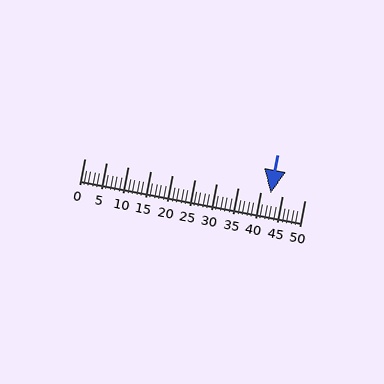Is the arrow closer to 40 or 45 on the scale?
The arrow is closer to 40.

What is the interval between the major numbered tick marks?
The major tick marks are spaced 5 units apart.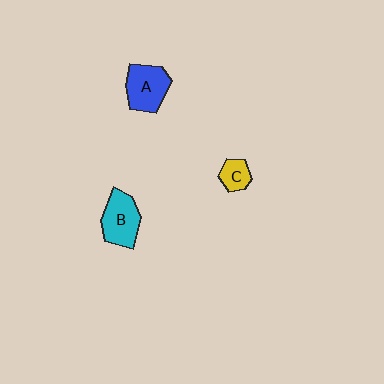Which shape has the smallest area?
Shape C (yellow).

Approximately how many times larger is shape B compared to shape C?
Approximately 2.0 times.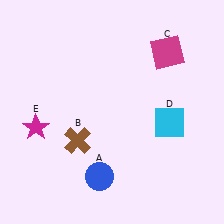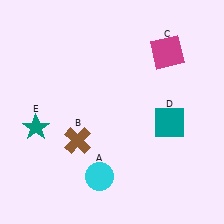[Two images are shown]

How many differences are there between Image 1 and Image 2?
There are 3 differences between the two images.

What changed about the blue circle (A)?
In Image 1, A is blue. In Image 2, it changed to cyan.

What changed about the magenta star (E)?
In Image 1, E is magenta. In Image 2, it changed to teal.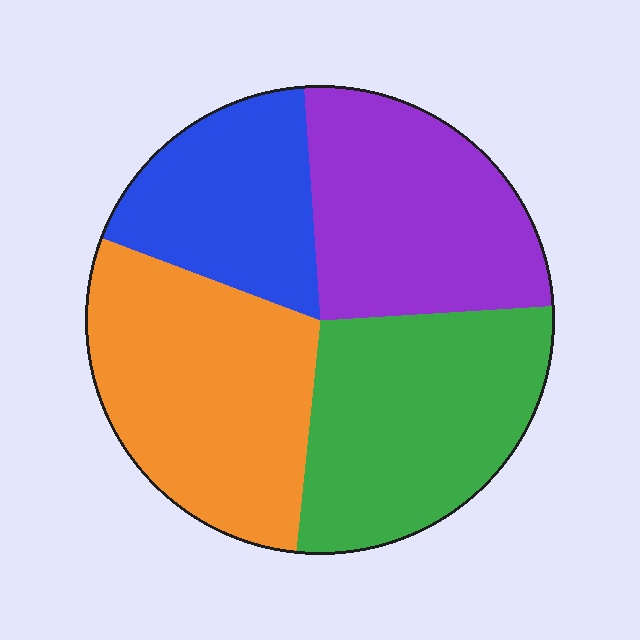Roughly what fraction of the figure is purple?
Purple covers about 25% of the figure.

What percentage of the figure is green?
Green covers around 30% of the figure.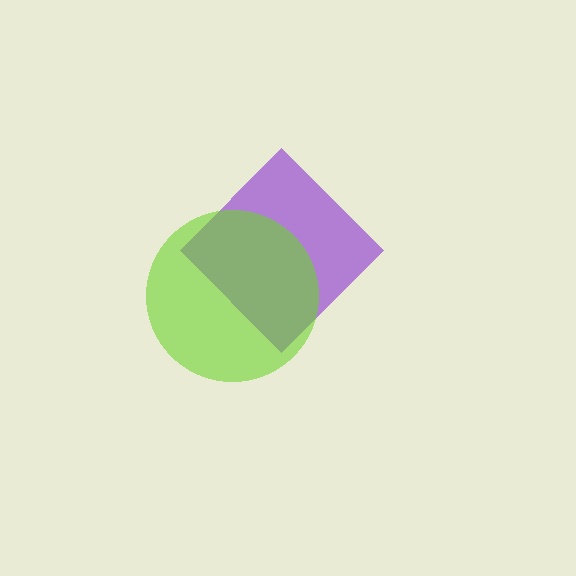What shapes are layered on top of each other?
The layered shapes are: a purple diamond, a lime circle.